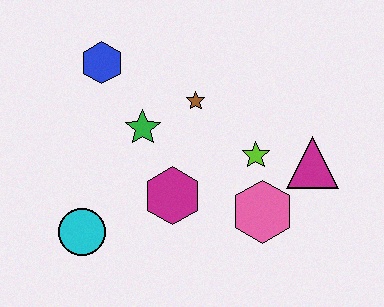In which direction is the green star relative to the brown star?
The green star is to the left of the brown star.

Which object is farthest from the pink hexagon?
The blue hexagon is farthest from the pink hexagon.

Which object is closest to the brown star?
The green star is closest to the brown star.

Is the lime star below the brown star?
Yes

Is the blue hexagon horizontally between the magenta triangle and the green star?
No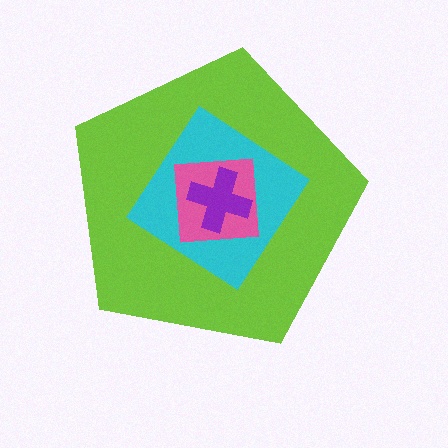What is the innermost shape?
The purple cross.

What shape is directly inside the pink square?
The purple cross.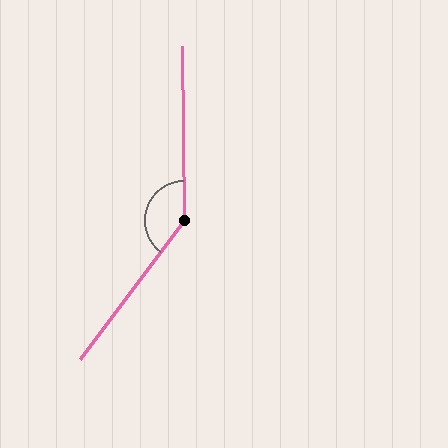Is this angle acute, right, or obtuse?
It is obtuse.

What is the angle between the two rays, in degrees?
Approximately 142 degrees.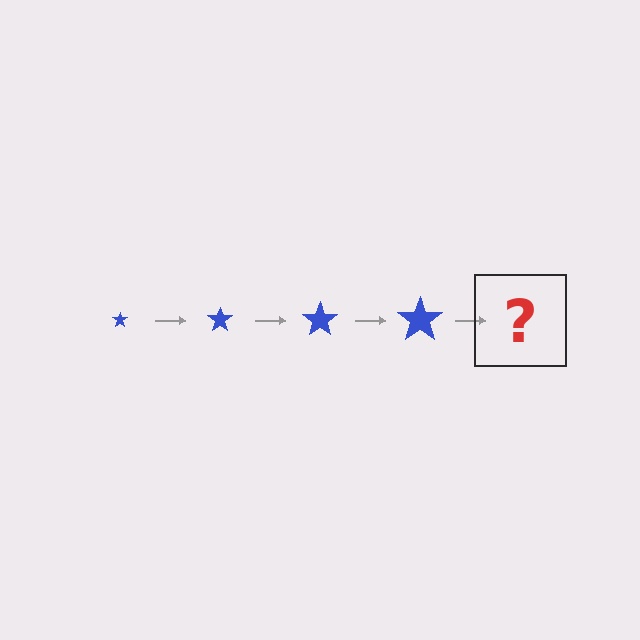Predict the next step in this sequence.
The next step is a blue star, larger than the previous one.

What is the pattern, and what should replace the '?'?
The pattern is that the star gets progressively larger each step. The '?' should be a blue star, larger than the previous one.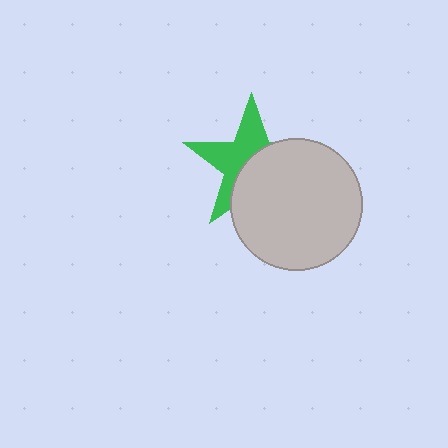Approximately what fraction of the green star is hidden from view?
Roughly 52% of the green star is hidden behind the light gray circle.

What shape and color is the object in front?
The object in front is a light gray circle.